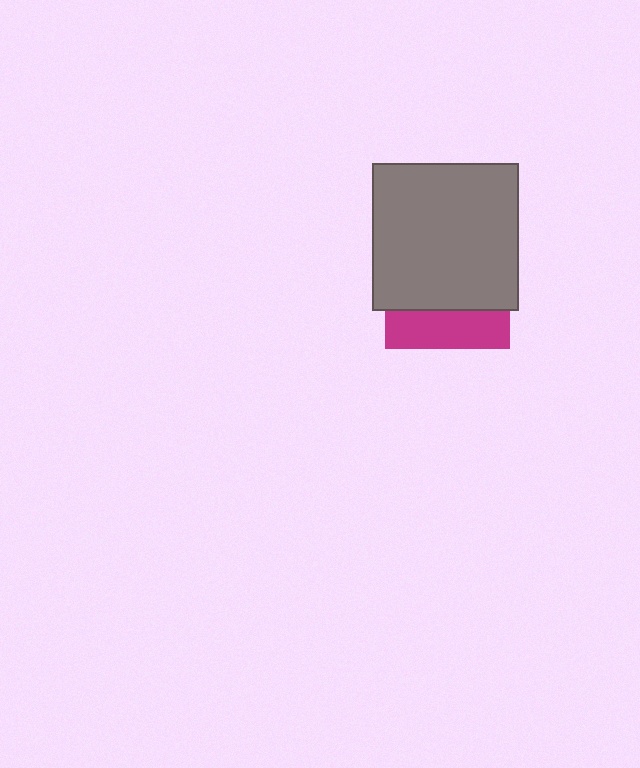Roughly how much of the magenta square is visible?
A small part of it is visible (roughly 30%).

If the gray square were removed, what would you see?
You would see the complete magenta square.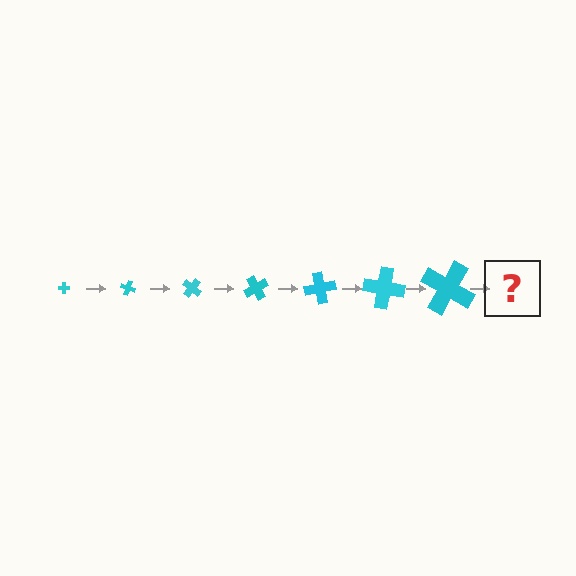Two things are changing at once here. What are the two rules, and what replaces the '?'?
The two rules are that the cross grows larger each step and it rotates 20 degrees each step. The '?' should be a cross, larger than the previous one and rotated 140 degrees from the start.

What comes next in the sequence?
The next element should be a cross, larger than the previous one and rotated 140 degrees from the start.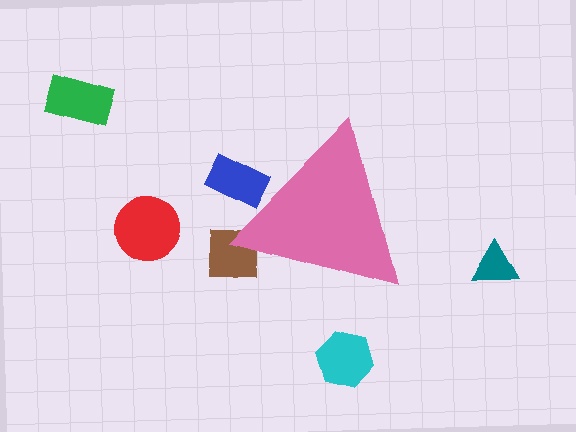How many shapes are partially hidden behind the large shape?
2 shapes are partially hidden.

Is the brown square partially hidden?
Yes, the brown square is partially hidden behind the pink triangle.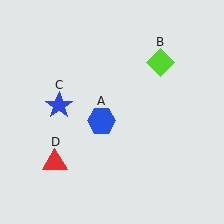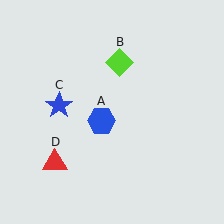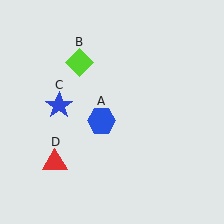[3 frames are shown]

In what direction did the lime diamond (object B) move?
The lime diamond (object B) moved left.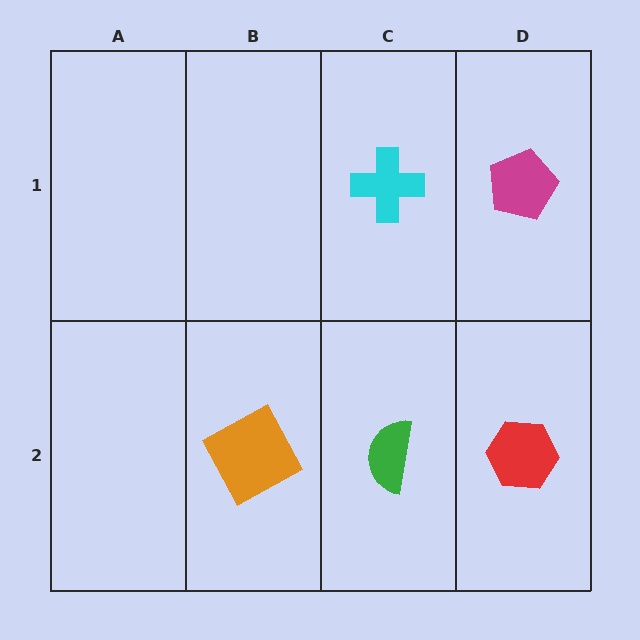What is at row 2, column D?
A red hexagon.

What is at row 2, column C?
A green semicircle.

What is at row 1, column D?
A magenta pentagon.